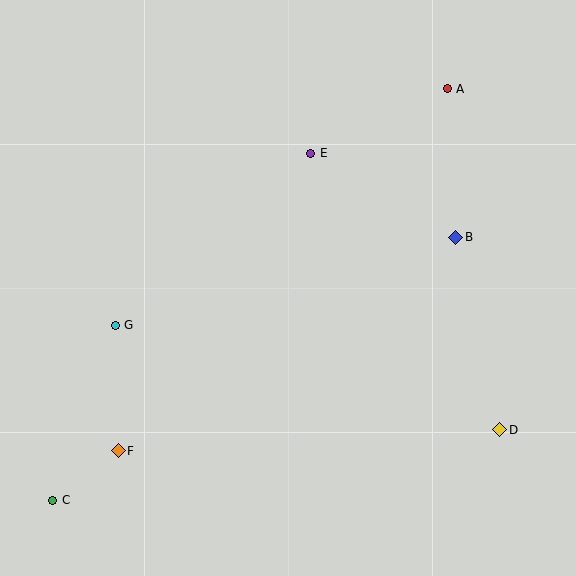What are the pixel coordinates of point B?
Point B is at (456, 237).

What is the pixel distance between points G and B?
The distance between G and B is 352 pixels.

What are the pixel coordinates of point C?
Point C is at (53, 500).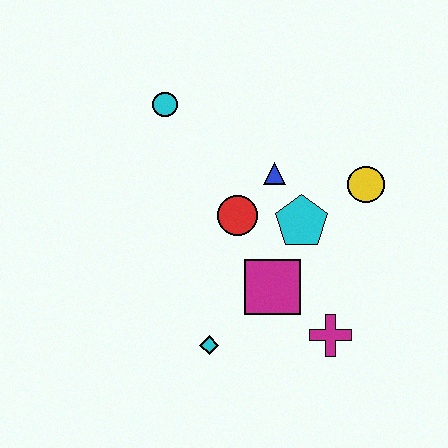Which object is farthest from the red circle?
The magenta cross is farthest from the red circle.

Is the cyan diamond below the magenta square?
Yes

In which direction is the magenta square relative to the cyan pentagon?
The magenta square is below the cyan pentagon.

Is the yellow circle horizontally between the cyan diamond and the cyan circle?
No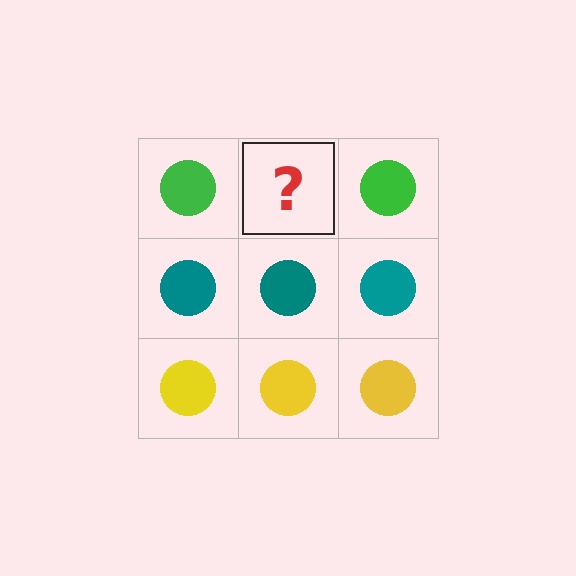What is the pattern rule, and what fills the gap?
The rule is that each row has a consistent color. The gap should be filled with a green circle.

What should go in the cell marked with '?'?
The missing cell should contain a green circle.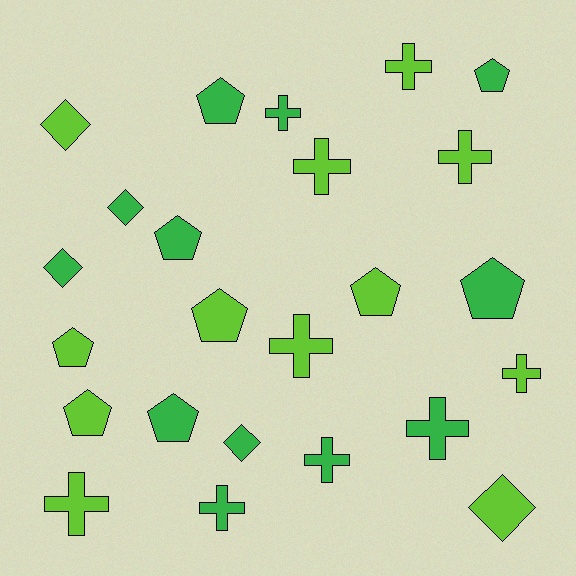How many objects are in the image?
There are 24 objects.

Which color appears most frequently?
Lime, with 12 objects.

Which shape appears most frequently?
Cross, with 10 objects.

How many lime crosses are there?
There are 6 lime crosses.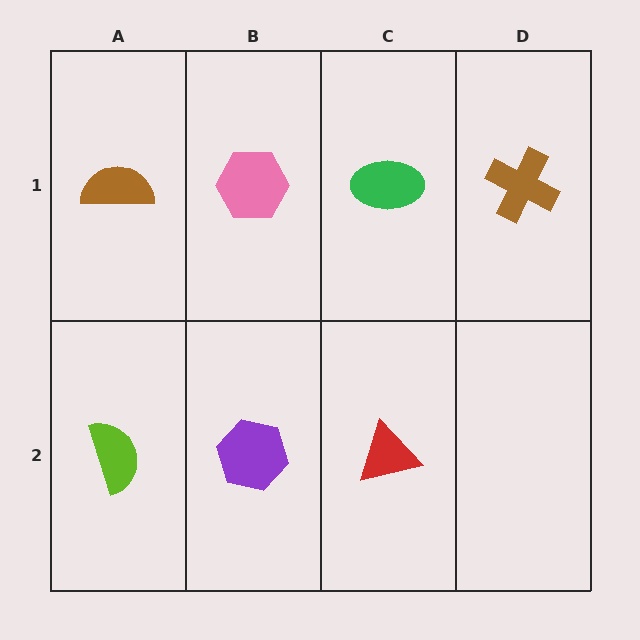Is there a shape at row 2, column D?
No, that cell is empty.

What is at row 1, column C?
A green ellipse.